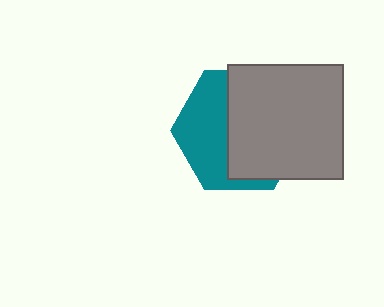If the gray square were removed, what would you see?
You would see the complete teal hexagon.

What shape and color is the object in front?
The object in front is a gray square.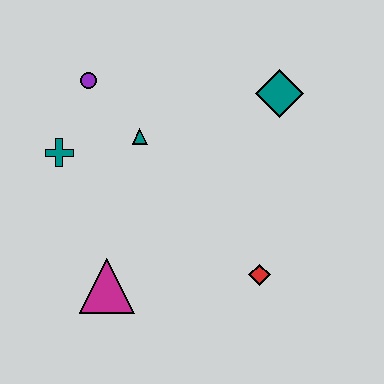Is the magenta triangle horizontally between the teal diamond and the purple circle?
Yes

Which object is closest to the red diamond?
The magenta triangle is closest to the red diamond.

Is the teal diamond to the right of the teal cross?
Yes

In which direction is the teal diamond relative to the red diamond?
The teal diamond is above the red diamond.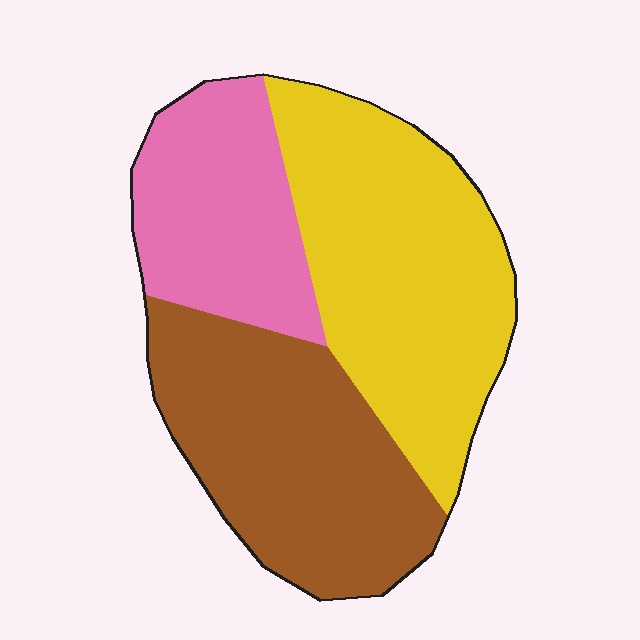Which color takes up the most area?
Yellow, at roughly 40%.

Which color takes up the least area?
Pink, at roughly 25%.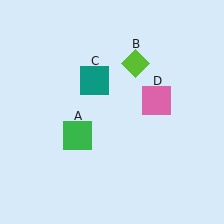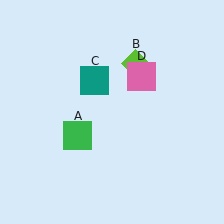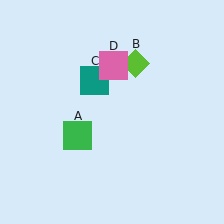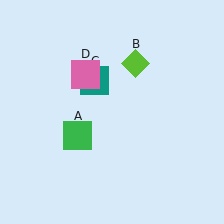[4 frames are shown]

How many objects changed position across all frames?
1 object changed position: pink square (object D).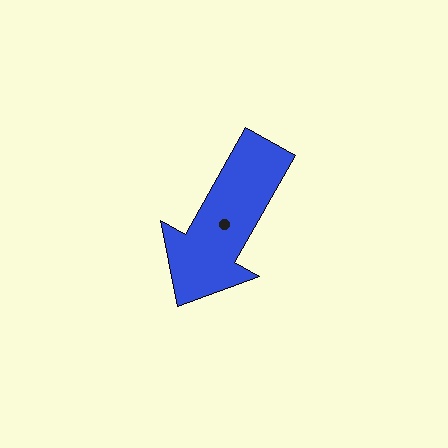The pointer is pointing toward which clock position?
Roughly 7 o'clock.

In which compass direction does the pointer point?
Southwest.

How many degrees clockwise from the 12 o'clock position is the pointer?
Approximately 209 degrees.